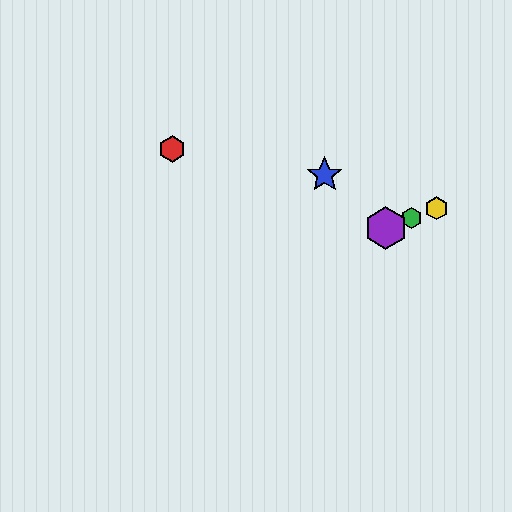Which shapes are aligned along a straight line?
The green hexagon, the yellow hexagon, the purple hexagon are aligned along a straight line.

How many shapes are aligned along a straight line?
3 shapes (the green hexagon, the yellow hexagon, the purple hexagon) are aligned along a straight line.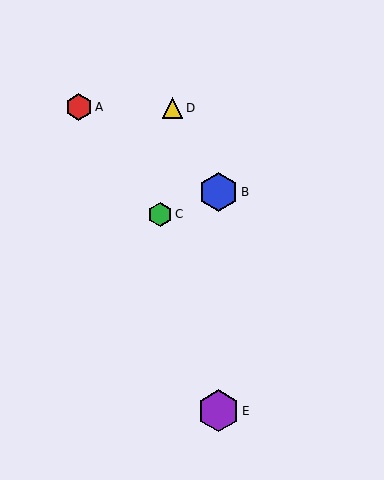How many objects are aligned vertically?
2 objects (B, E) are aligned vertically.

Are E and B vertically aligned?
Yes, both are at x≈218.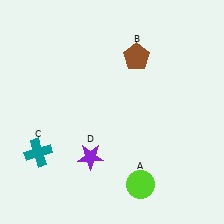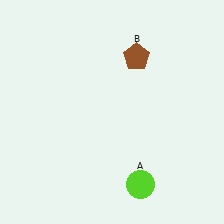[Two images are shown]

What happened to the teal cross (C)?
The teal cross (C) was removed in Image 2. It was in the bottom-left area of Image 1.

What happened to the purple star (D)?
The purple star (D) was removed in Image 2. It was in the bottom-left area of Image 1.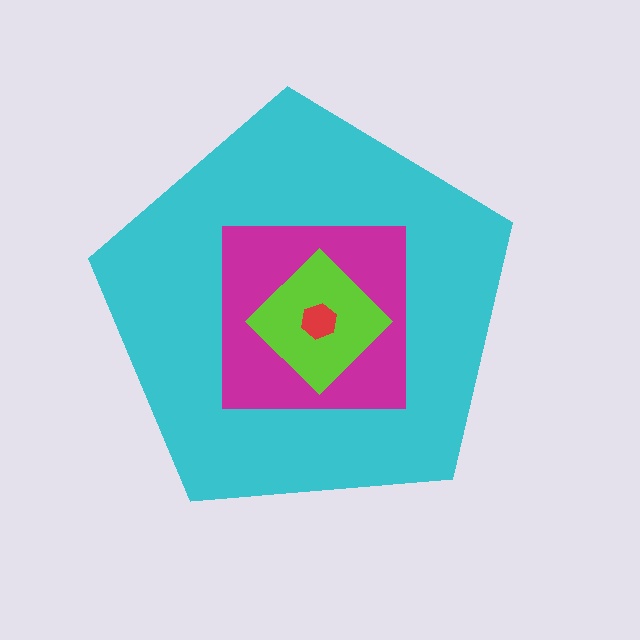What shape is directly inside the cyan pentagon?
The magenta square.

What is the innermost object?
The red hexagon.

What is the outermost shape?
The cyan pentagon.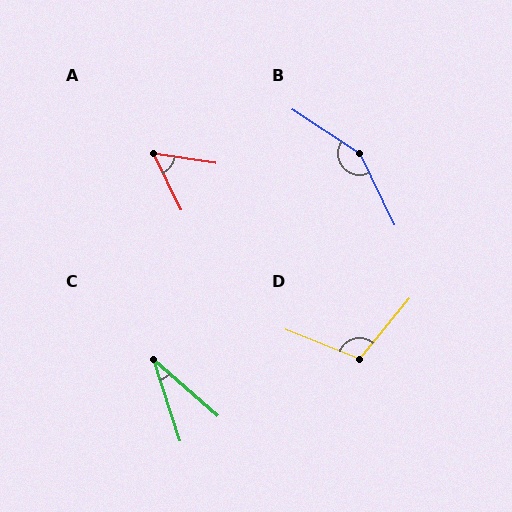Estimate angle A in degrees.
Approximately 56 degrees.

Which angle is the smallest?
C, at approximately 31 degrees.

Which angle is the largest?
B, at approximately 149 degrees.